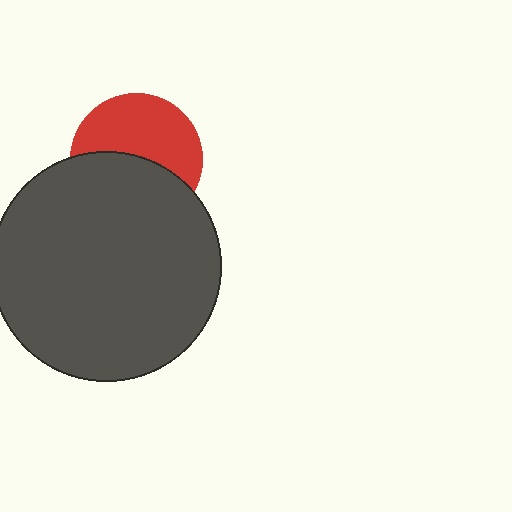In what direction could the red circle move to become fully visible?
The red circle could move up. That would shift it out from behind the dark gray circle entirely.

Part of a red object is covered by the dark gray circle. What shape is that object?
It is a circle.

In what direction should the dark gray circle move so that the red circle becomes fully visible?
The dark gray circle should move down. That is the shortest direction to clear the overlap and leave the red circle fully visible.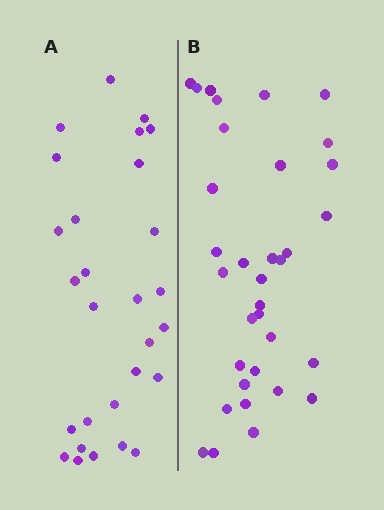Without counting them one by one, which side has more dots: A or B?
Region B (the right region) has more dots.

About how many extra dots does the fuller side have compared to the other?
Region B has about 6 more dots than region A.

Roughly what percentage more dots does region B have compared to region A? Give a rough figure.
About 20% more.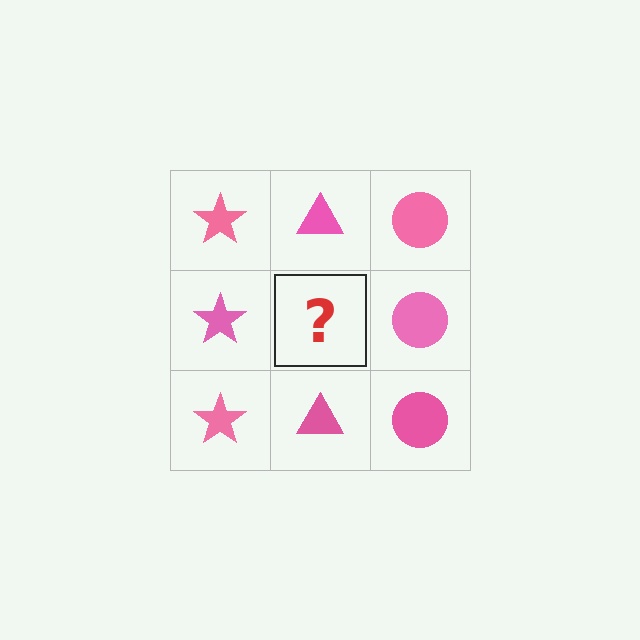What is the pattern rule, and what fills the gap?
The rule is that each column has a consistent shape. The gap should be filled with a pink triangle.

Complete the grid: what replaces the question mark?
The question mark should be replaced with a pink triangle.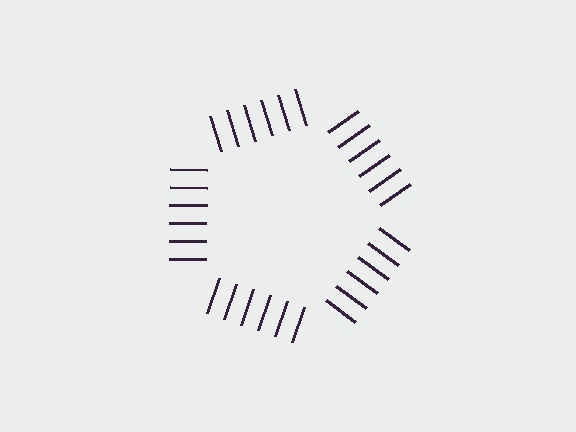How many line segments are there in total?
30 — 6 along each of the 5 edges.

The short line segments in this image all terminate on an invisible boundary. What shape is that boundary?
An illusory pentagon — the line segments terminate on its edges but no continuous stroke is drawn.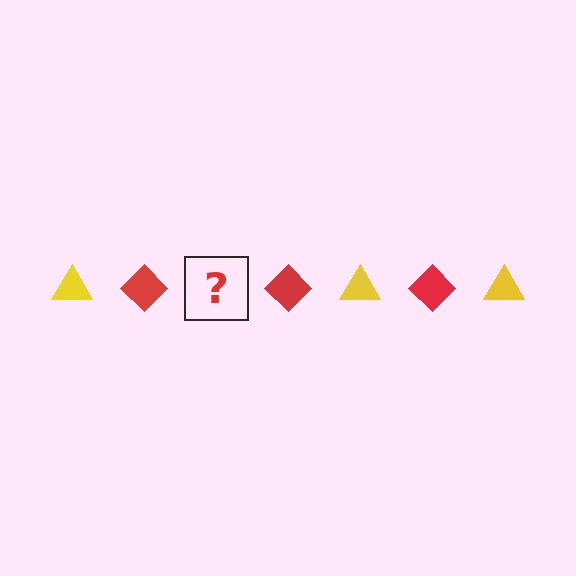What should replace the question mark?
The question mark should be replaced with a yellow triangle.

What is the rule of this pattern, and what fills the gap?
The rule is that the pattern alternates between yellow triangle and red diamond. The gap should be filled with a yellow triangle.